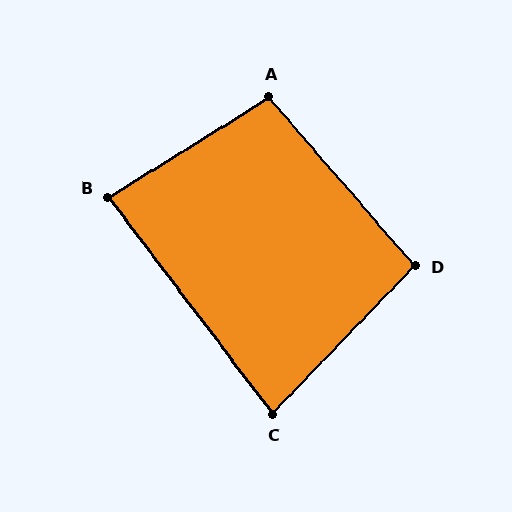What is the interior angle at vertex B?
Approximately 85 degrees (acute).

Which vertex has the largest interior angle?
A, at approximately 99 degrees.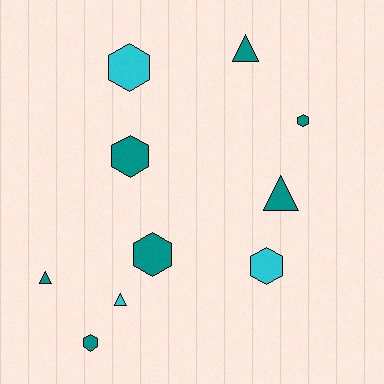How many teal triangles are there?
There are 3 teal triangles.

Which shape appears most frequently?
Hexagon, with 6 objects.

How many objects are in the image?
There are 10 objects.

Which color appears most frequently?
Teal, with 7 objects.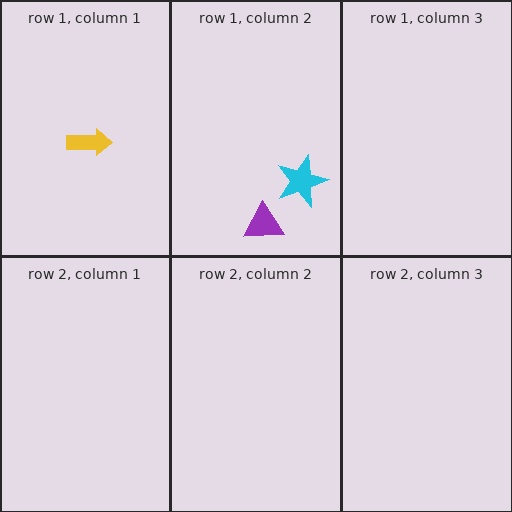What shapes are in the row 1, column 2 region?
The purple triangle, the cyan star.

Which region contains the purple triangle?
The row 1, column 2 region.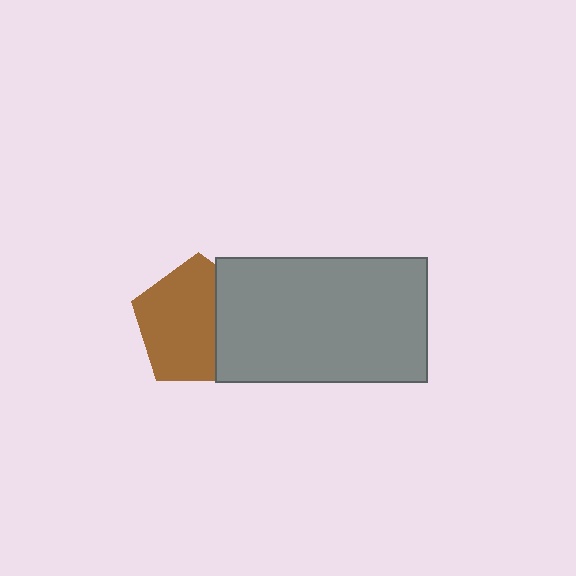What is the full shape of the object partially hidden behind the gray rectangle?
The partially hidden object is a brown pentagon.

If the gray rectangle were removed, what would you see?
You would see the complete brown pentagon.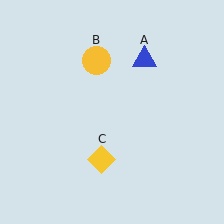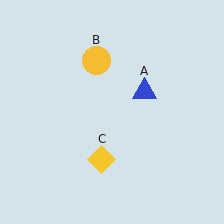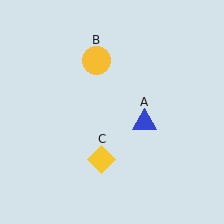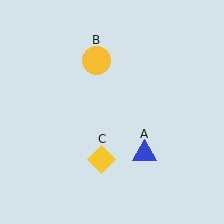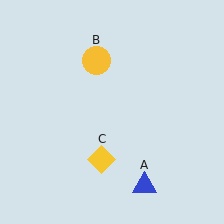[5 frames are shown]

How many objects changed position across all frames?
1 object changed position: blue triangle (object A).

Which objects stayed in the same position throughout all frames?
Yellow circle (object B) and yellow diamond (object C) remained stationary.